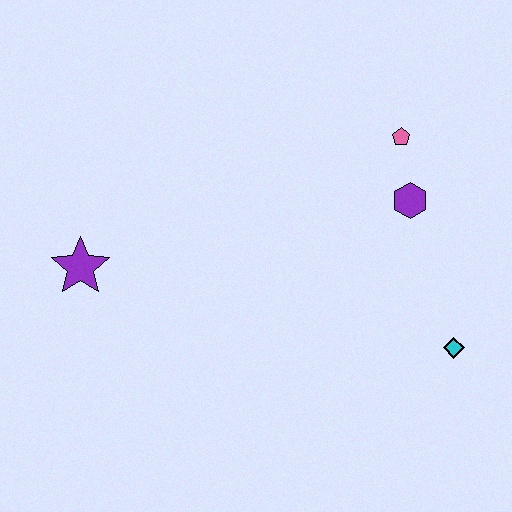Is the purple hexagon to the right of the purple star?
Yes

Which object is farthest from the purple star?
The cyan diamond is farthest from the purple star.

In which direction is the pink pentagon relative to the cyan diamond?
The pink pentagon is above the cyan diamond.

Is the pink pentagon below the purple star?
No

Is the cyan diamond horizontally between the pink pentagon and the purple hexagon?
No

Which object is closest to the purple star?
The purple hexagon is closest to the purple star.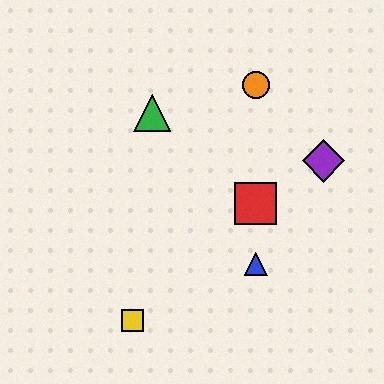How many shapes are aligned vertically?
3 shapes (the red square, the blue triangle, the orange circle) are aligned vertically.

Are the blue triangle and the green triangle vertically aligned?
No, the blue triangle is at x≈256 and the green triangle is at x≈152.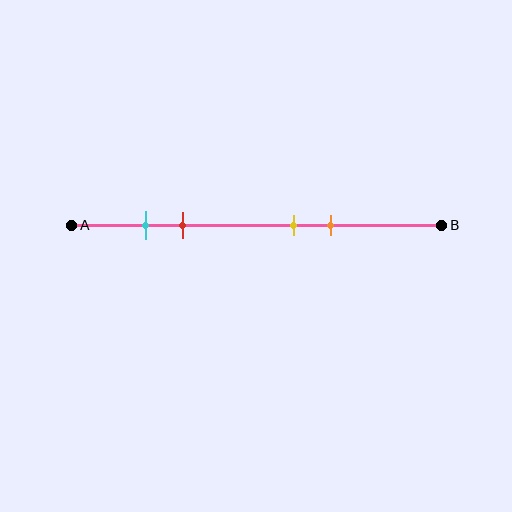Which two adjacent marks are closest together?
The cyan and red marks are the closest adjacent pair.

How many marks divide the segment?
There are 4 marks dividing the segment.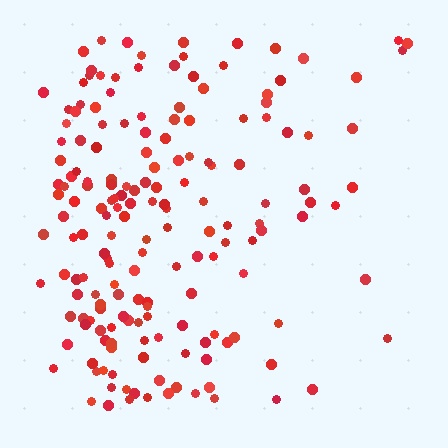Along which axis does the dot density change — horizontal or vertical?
Horizontal.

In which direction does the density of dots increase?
From right to left, with the left side densest.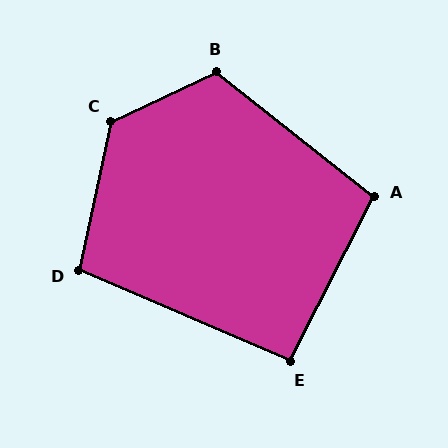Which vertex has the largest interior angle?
C, at approximately 128 degrees.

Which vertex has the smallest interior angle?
E, at approximately 94 degrees.